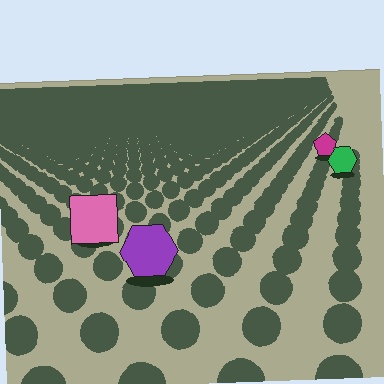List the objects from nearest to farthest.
From nearest to farthest: the purple hexagon, the pink square, the green hexagon, the magenta pentagon.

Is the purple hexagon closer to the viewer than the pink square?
Yes. The purple hexagon is closer — you can tell from the texture gradient: the ground texture is coarser near it.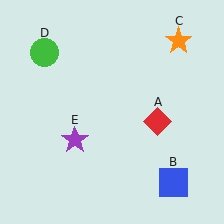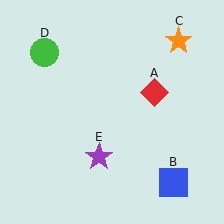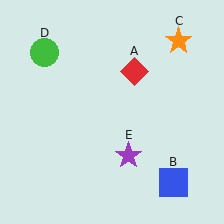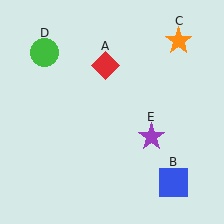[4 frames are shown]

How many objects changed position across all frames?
2 objects changed position: red diamond (object A), purple star (object E).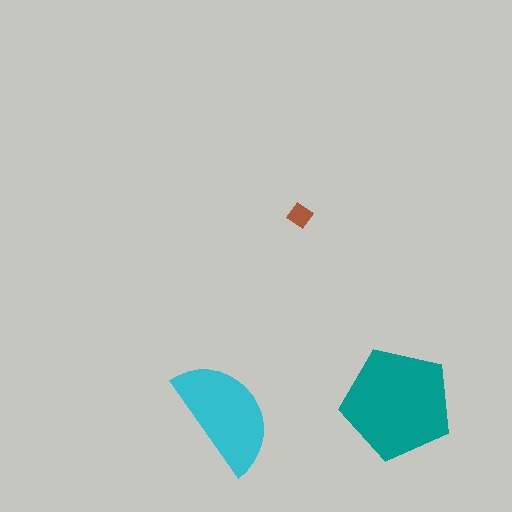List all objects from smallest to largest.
The brown diamond, the cyan semicircle, the teal pentagon.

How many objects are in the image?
There are 3 objects in the image.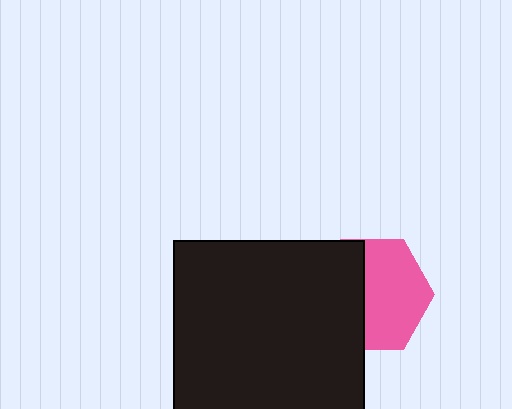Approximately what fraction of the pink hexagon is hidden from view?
Roughly 43% of the pink hexagon is hidden behind the black square.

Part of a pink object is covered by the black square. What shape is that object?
It is a hexagon.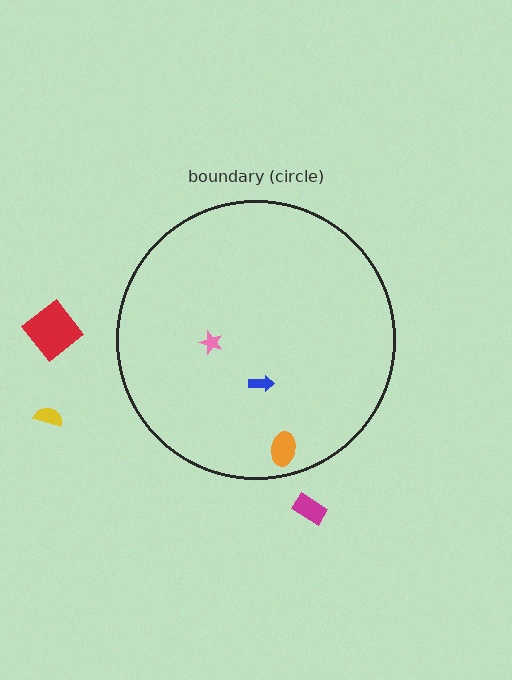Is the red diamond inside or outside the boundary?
Outside.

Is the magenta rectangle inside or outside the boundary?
Outside.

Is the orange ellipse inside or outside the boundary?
Inside.